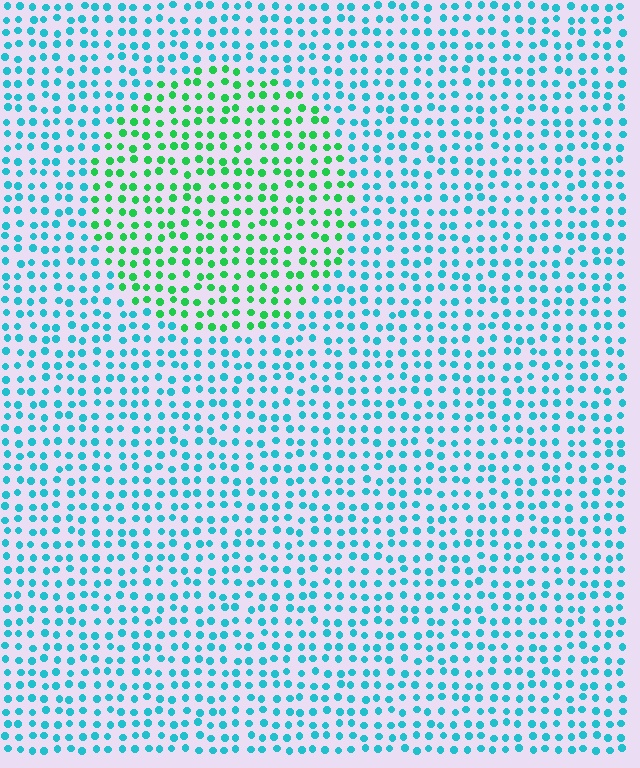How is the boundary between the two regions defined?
The boundary is defined purely by a slight shift in hue (about 49 degrees). Spacing, size, and orientation are identical on both sides.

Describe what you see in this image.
The image is filled with small cyan elements in a uniform arrangement. A circle-shaped region is visible where the elements are tinted to a slightly different hue, forming a subtle color boundary.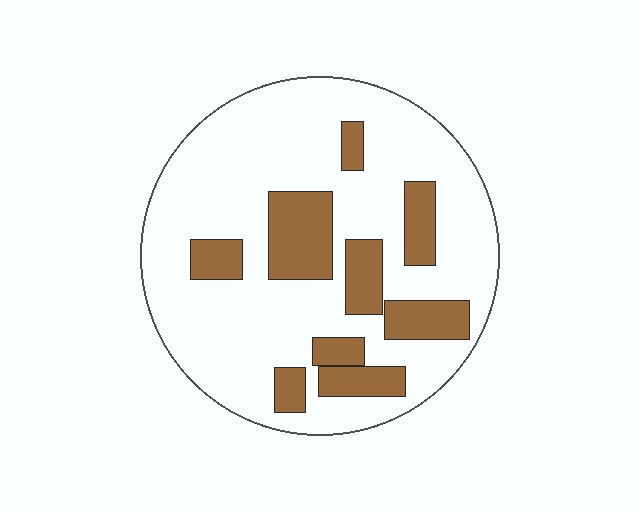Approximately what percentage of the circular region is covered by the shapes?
Approximately 25%.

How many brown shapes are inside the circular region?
9.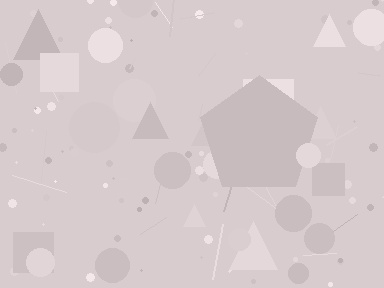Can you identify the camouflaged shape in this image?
The camouflaged shape is a pentagon.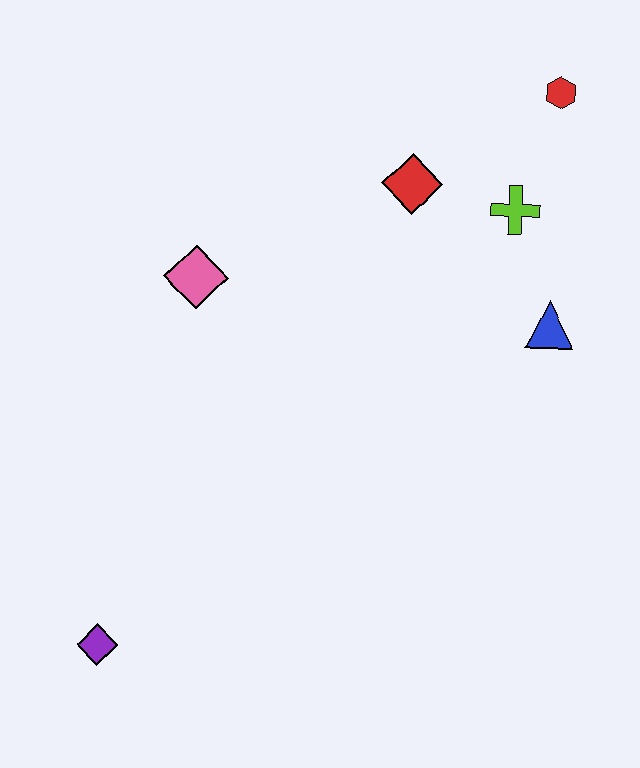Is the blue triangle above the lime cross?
No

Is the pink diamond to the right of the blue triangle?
No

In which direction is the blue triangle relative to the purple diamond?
The blue triangle is to the right of the purple diamond.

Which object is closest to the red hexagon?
The lime cross is closest to the red hexagon.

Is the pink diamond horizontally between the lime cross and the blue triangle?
No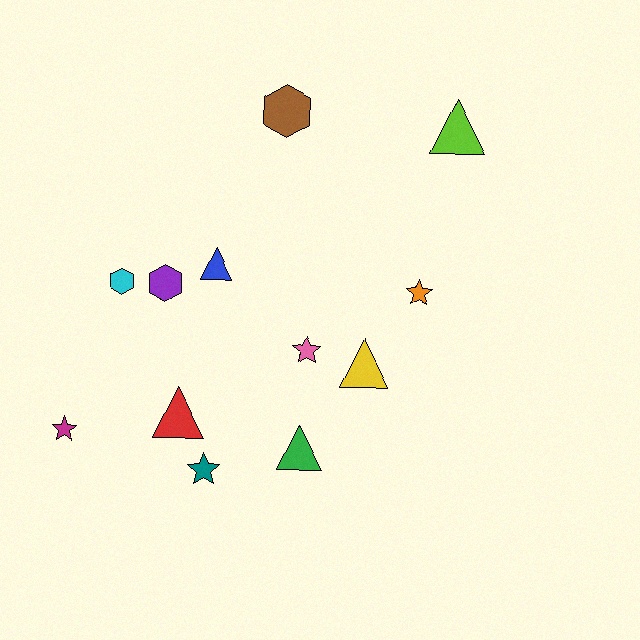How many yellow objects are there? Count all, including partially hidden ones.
There is 1 yellow object.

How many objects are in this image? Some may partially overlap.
There are 12 objects.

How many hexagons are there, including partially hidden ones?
There are 3 hexagons.